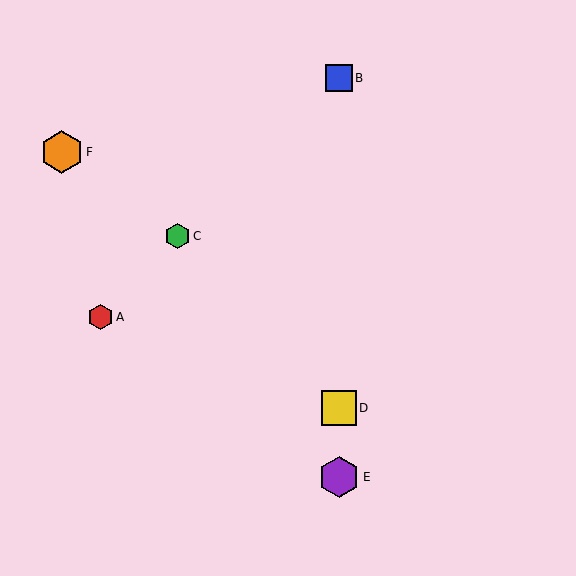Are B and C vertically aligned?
No, B is at x≈339 and C is at x≈177.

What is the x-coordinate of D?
Object D is at x≈339.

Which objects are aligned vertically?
Objects B, D, E are aligned vertically.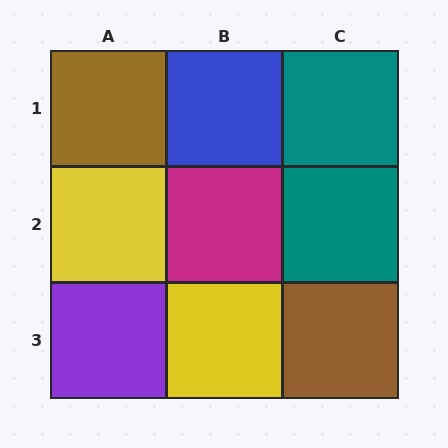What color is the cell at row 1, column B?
Blue.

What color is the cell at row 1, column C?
Teal.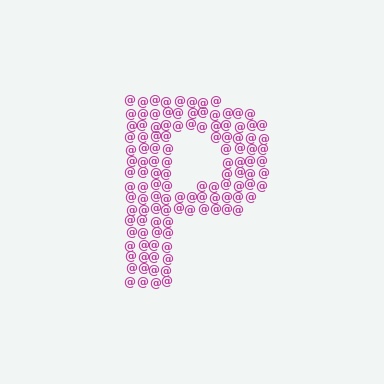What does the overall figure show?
The overall figure shows the letter P.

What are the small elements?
The small elements are at signs.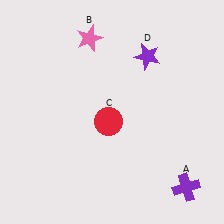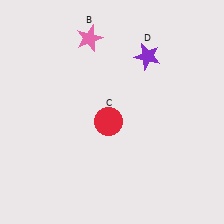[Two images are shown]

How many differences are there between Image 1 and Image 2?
There is 1 difference between the two images.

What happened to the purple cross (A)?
The purple cross (A) was removed in Image 2. It was in the bottom-right area of Image 1.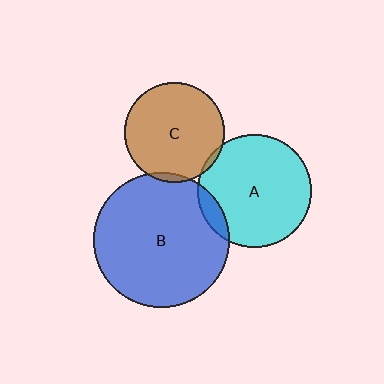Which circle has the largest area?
Circle B (blue).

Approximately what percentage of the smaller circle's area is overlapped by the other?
Approximately 5%.